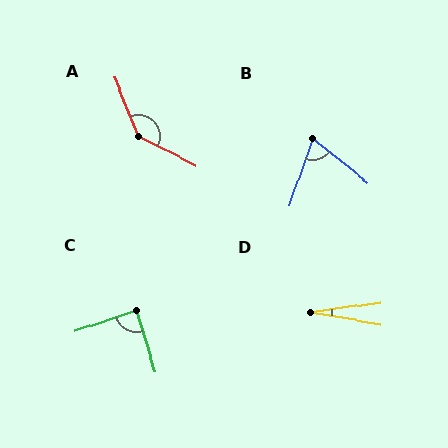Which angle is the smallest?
D, at approximately 18 degrees.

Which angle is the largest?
A, at approximately 138 degrees.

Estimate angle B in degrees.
Approximately 70 degrees.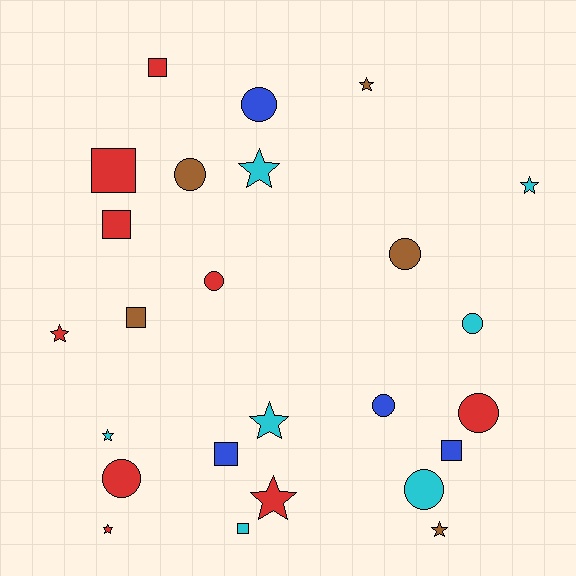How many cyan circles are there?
There are 2 cyan circles.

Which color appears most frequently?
Red, with 9 objects.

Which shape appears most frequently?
Circle, with 9 objects.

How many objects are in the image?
There are 25 objects.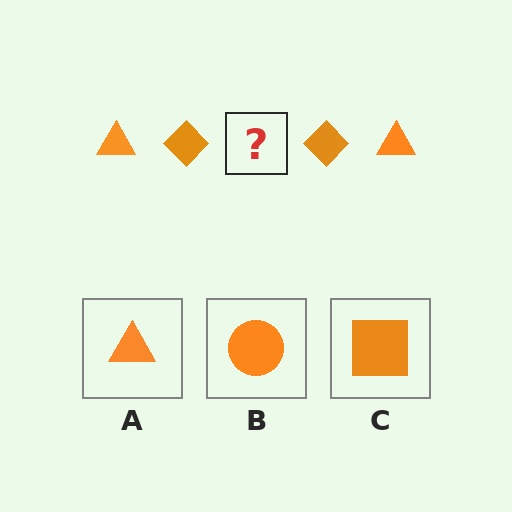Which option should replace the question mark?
Option A.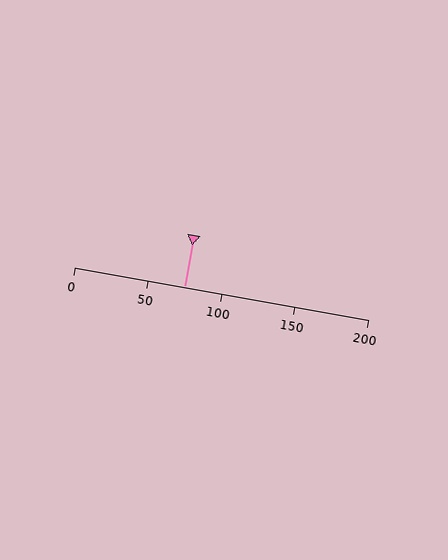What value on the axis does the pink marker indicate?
The marker indicates approximately 75.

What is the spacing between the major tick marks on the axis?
The major ticks are spaced 50 apart.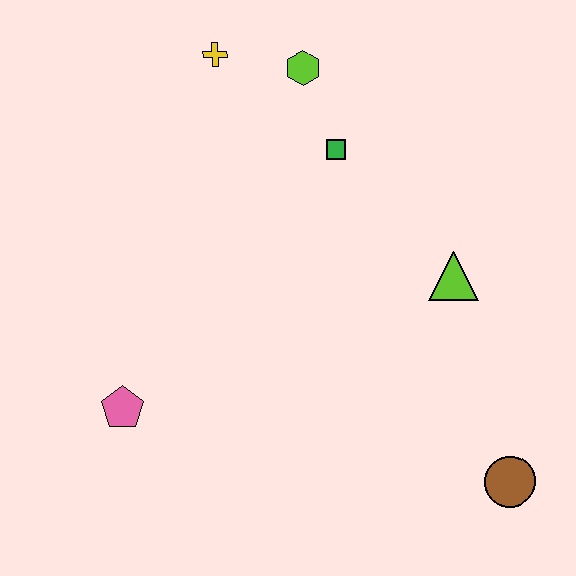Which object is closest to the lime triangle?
The green square is closest to the lime triangle.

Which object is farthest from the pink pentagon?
The brown circle is farthest from the pink pentagon.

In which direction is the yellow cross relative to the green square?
The yellow cross is to the left of the green square.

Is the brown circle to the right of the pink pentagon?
Yes